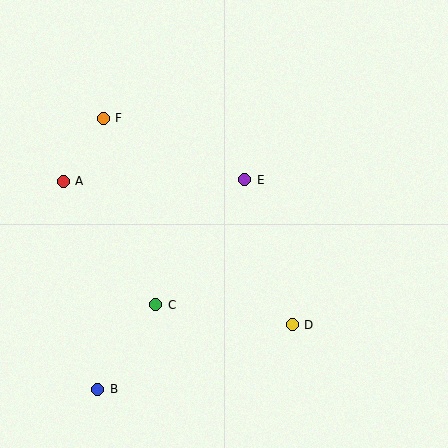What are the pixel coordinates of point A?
Point A is at (63, 181).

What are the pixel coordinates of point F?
Point F is at (103, 118).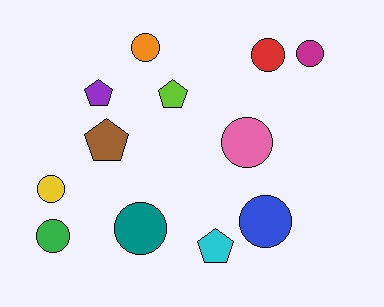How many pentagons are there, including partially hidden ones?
There are 4 pentagons.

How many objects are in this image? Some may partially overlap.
There are 12 objects.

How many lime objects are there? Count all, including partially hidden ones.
There is 1 lime object.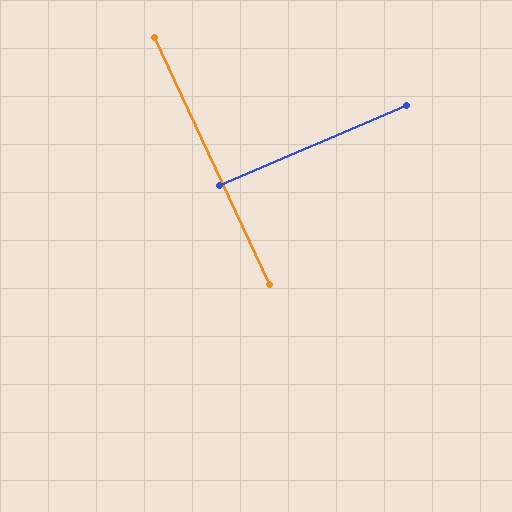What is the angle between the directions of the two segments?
Approximately 88 degrees.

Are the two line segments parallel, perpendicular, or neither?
Perpendicular — they meet at approximately 88°.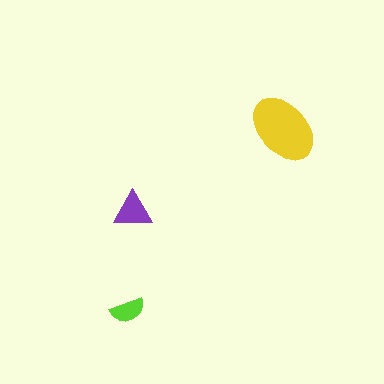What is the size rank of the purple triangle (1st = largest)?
2nd.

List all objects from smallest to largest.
The lime semicircle, the purple triangle, the yellow ellipse.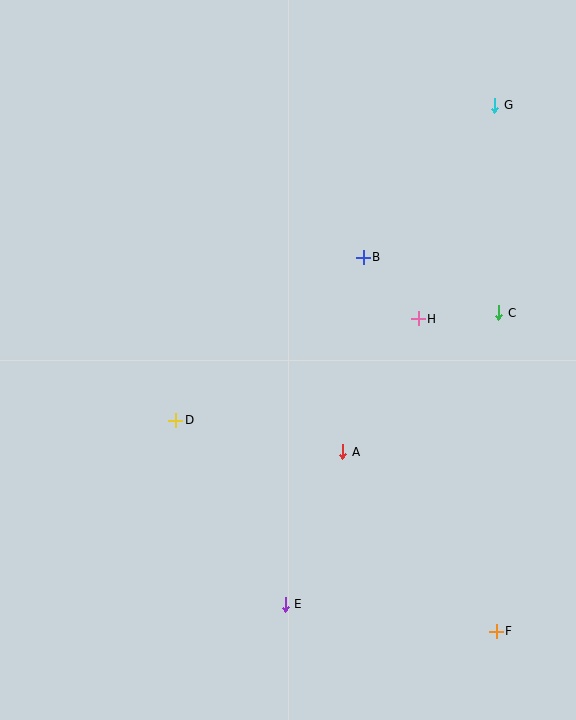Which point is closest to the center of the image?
Point A at (343, 452) is closest to the center.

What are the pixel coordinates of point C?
Point C is at (499, 313).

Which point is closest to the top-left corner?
Point B is closest to the top-left corner.